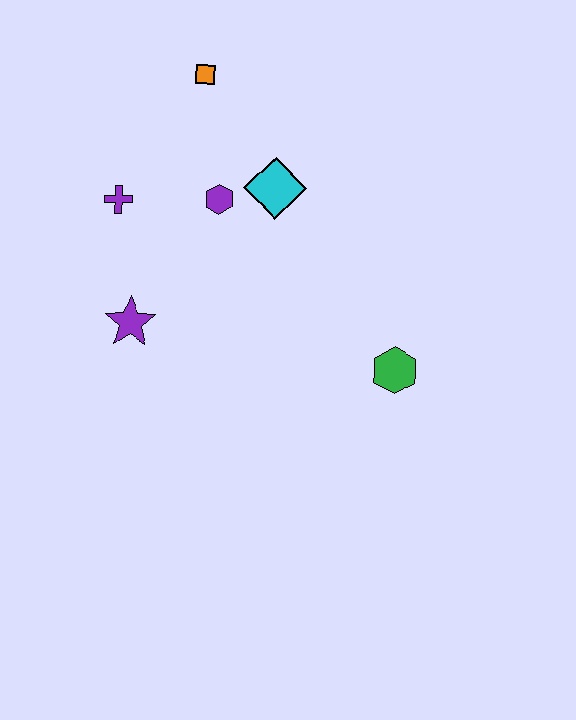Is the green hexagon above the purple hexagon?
No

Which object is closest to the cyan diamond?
The purple hexagon is closest to the cyan diamond.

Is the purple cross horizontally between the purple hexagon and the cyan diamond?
No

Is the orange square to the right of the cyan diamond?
No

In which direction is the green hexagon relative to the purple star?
The green hexagon is to the right of the purple star.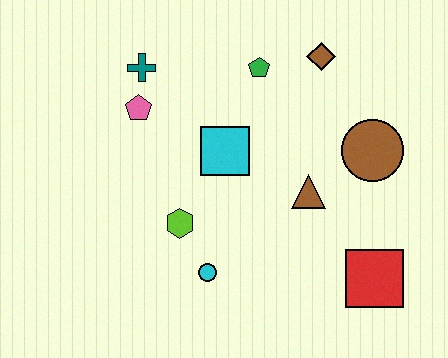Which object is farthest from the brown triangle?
The teal cross is farthest from the brown triangle.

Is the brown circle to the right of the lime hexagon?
Yes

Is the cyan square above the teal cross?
No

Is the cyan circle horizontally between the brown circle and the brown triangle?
No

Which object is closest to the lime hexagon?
The cyan circle is closest to the lime hexagon.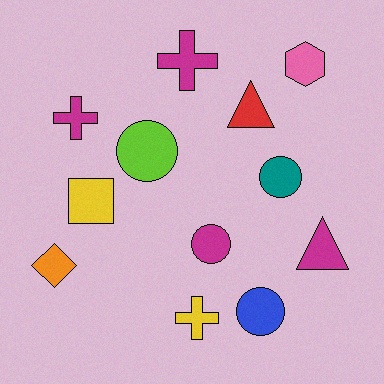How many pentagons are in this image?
There are no pentagons.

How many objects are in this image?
There are 12 objects.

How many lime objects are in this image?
There is 1 lime object.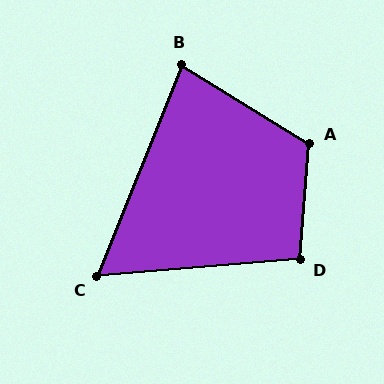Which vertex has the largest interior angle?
A, at approximately 117 degrees.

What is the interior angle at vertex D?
Approximately 99 degrees (obtuse).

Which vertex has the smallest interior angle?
C, at approximately 63 degrees.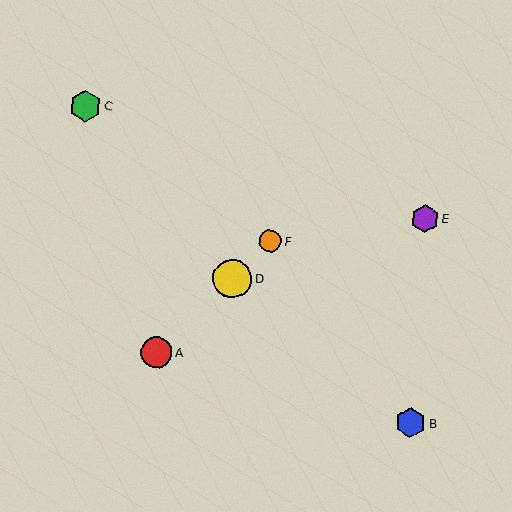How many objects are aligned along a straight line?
3 objects (A, D, F) are aligned along a straight line.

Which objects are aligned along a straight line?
Objects A, D, F are aligned along a straight line.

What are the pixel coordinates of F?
Object F is at (270, 241).